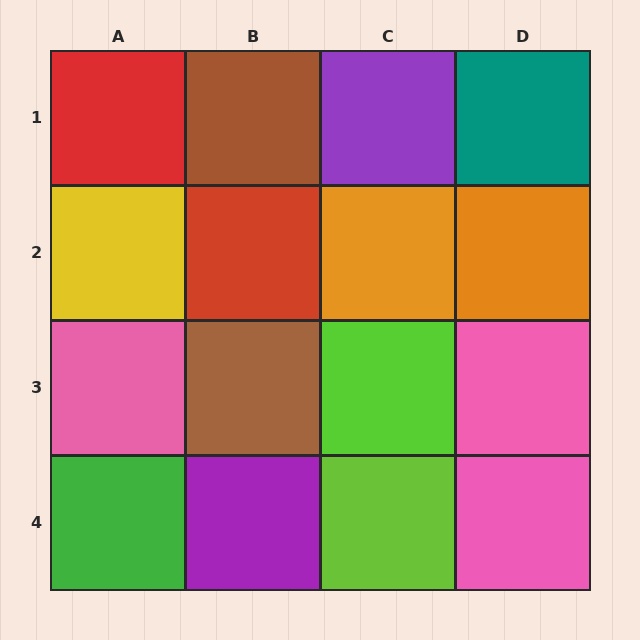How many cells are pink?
3 cells are pink.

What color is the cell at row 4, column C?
Lime.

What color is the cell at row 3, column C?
Lime.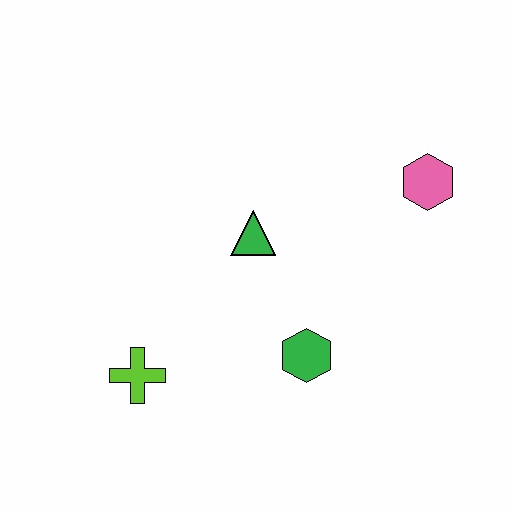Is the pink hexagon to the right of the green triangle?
Yes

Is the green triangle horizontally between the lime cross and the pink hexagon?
Yes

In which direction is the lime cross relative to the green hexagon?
The lime cross is to the left of the green hexagon.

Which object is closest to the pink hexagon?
The green triangle is closest to the pink hexagon.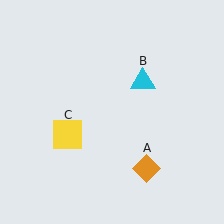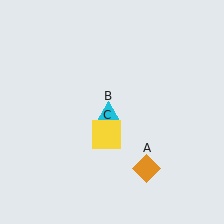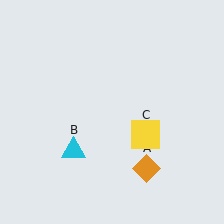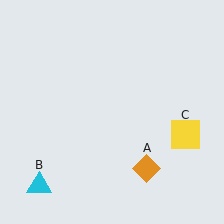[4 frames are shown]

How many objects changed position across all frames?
2 objects changed position: cyan triangle (object B), yellow square (object C).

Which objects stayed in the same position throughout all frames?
Orange diamond (object A) remained stationary.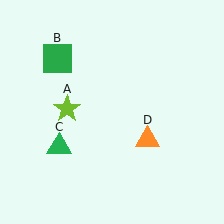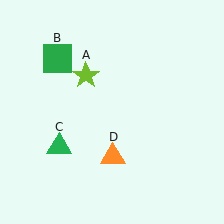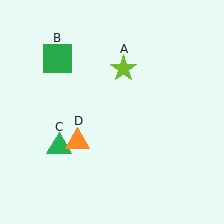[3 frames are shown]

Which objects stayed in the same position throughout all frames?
Green square (object B) and green triangle (object C) remained stationary.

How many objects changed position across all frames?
2 objects changed position: lime star (object A), orange triangle (object D).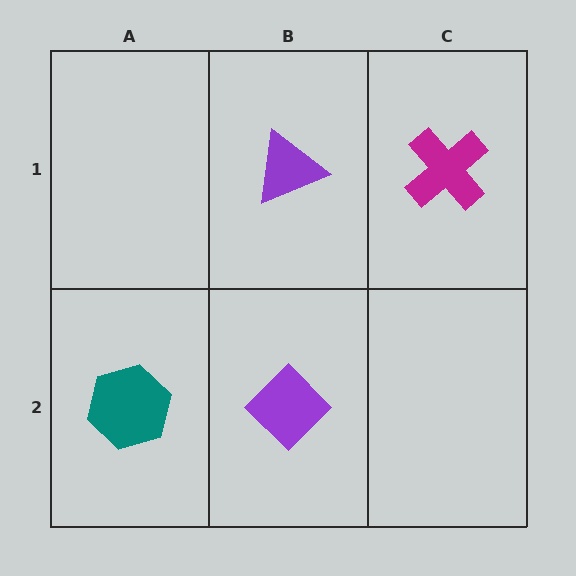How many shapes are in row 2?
2 shapes.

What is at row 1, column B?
A purple triangle.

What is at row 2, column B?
A purple diamond.